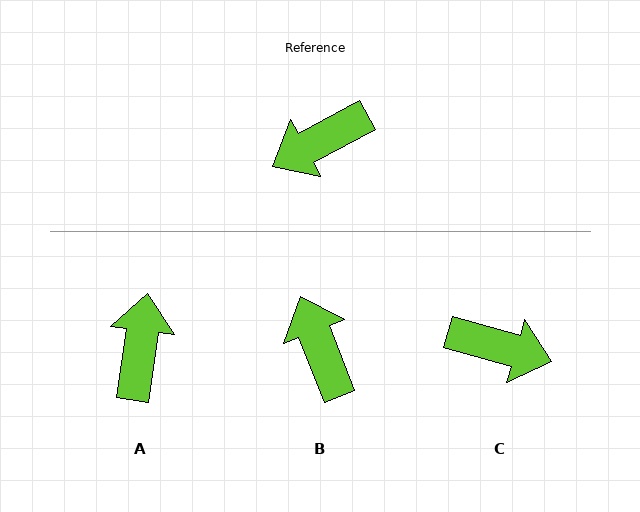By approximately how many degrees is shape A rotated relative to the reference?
Approximately 126 degrees clockwise.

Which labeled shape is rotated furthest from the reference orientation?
C, about 136 degrees away.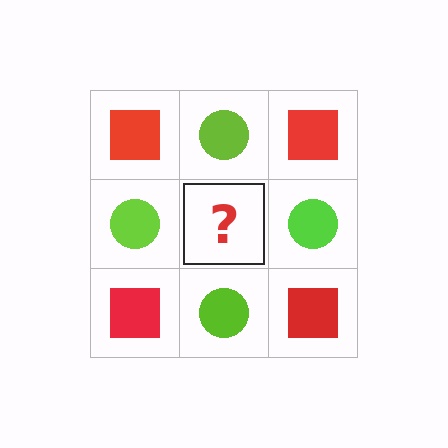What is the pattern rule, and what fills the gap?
The rule is that it alternates red square and lime circle in a checkerboard pattern. The gap should be filled with a red square.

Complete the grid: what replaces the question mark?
The question mark should be replaced with a red square.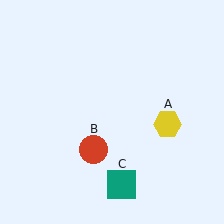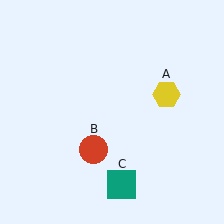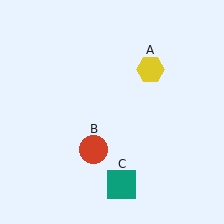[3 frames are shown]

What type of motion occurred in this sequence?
The yellow hexagon (object A) rotated counterclockwise around the center of the scene.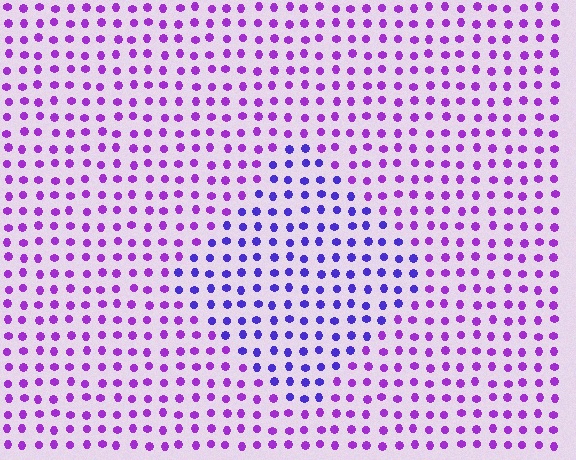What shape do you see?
I see a diamond.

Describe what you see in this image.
The image is filled with small purple elements in a uniform arrangement. A diamond-shaped region is visible where the elements are tinted to a slightly different hue, forming a subtle color boundary.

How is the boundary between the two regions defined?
The boundary is defined purely by a slight shift in hue (about 34 degrees). Spacing, size, and orientation are identical on both sides.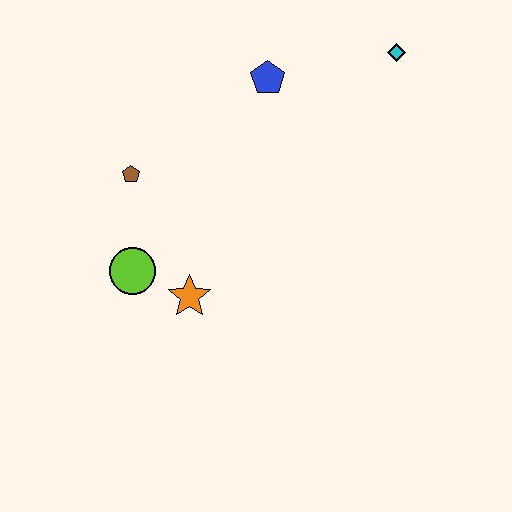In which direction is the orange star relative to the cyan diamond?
The orange star is below the cyan diamond.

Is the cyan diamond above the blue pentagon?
Yes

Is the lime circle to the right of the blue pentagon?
No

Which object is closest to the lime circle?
The orange star is closest to the lime circle.